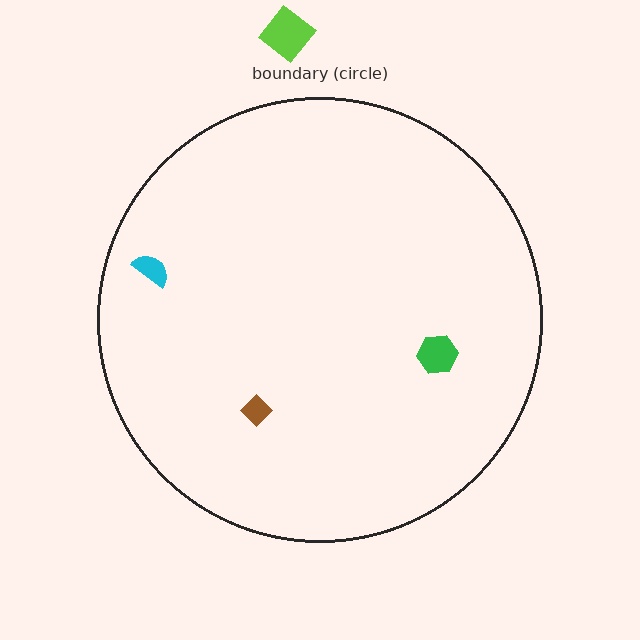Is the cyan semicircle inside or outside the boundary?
Inside.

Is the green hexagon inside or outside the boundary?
Inside.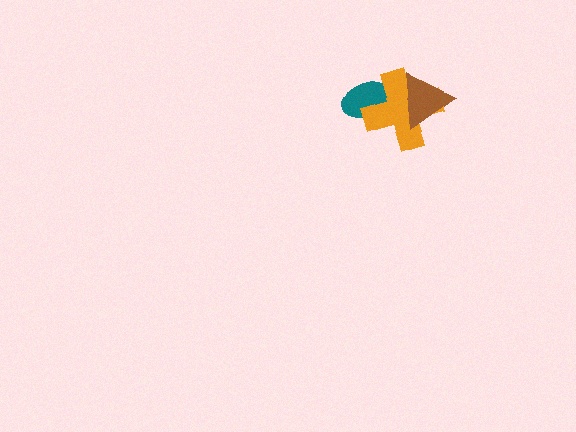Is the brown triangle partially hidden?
No, no other shape covers it.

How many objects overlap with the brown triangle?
1 object overlaps with the brown triangle.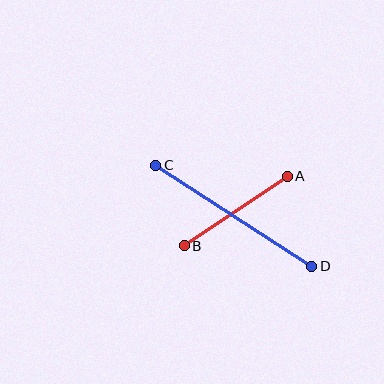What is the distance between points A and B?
The distance is approximately 124 pixels.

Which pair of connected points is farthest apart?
Points C and D are farthest apart.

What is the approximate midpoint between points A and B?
The midpoint is at approximately (236, 211) pixels.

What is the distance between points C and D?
The distance is approximately 186 pixels.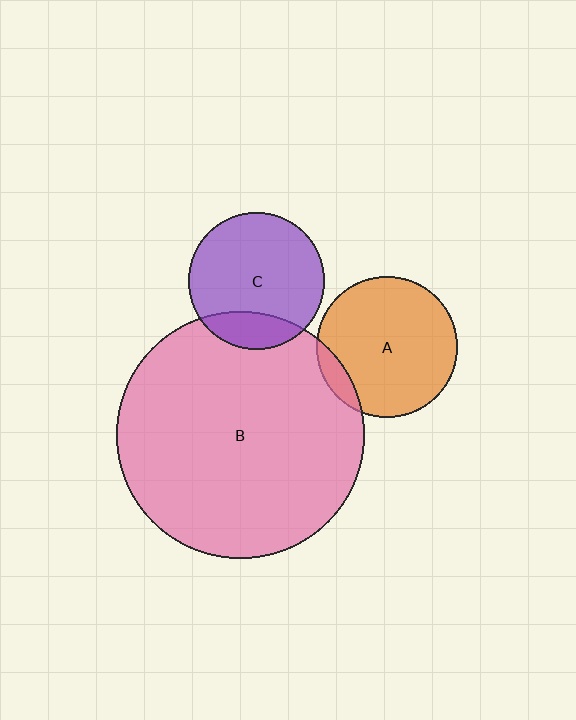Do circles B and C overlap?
Yes.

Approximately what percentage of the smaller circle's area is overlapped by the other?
Approximately 20%.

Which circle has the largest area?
Circle B (pink).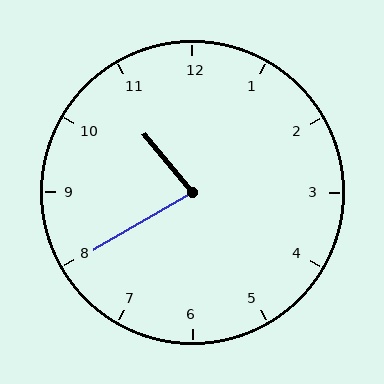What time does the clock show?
10:40.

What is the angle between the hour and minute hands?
Approximately 80 degrees.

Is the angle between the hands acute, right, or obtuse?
It is acute.